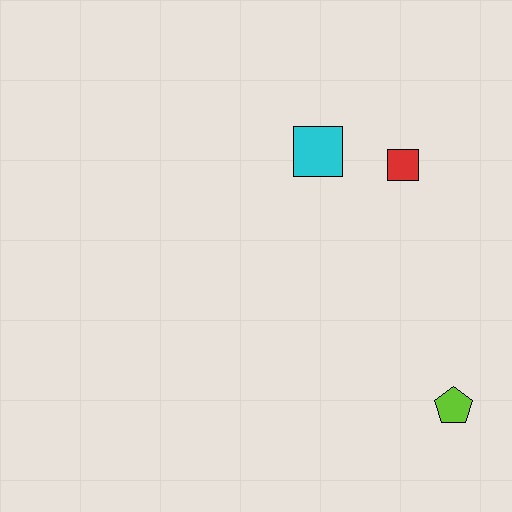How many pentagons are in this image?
There is 1 pentagon.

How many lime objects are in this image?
There is 1 lime object.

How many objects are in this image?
There are 3 objects.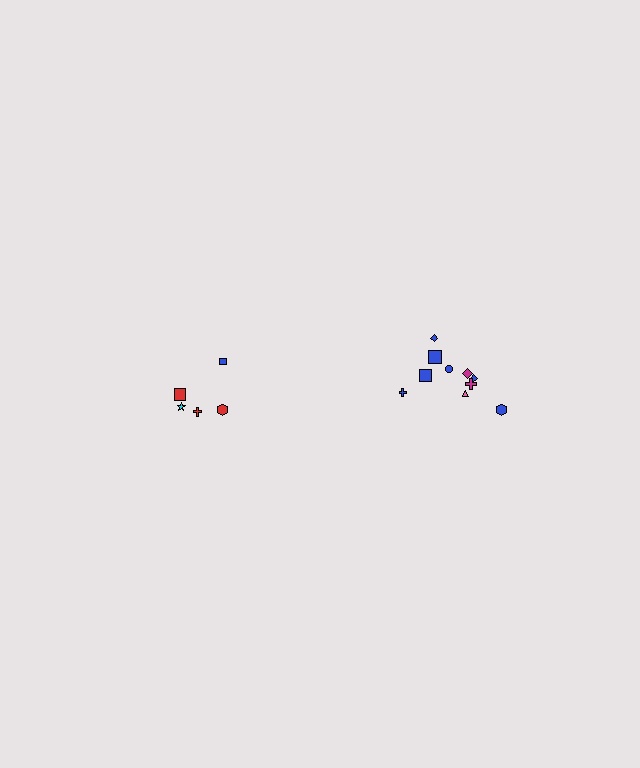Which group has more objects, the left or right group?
The right group.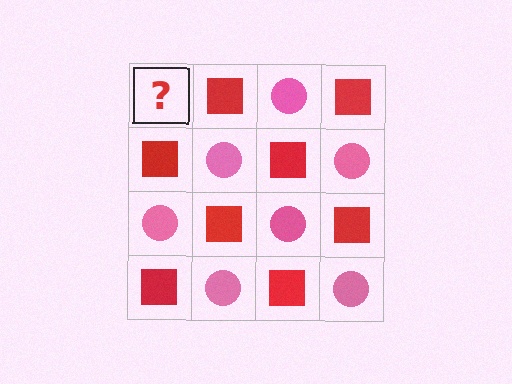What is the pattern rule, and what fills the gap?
The rule is that it alternates pink circle and red square in a checkerboard pattern. The gap should be filled with a pink circle.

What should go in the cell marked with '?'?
The missing cell should contain a pink circle.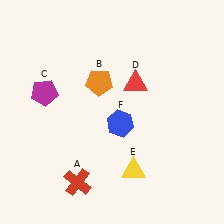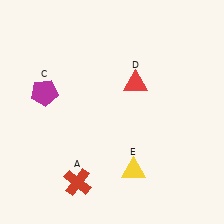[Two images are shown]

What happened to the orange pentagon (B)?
The orange pentagon (B) was removed in Image 2. It was in the top-left area of Image 1.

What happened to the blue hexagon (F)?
The blue hexagon (F) was removed in Image 2. It was in the bottom-right area of Image 1.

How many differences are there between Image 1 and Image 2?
There are 2 differences between the two images.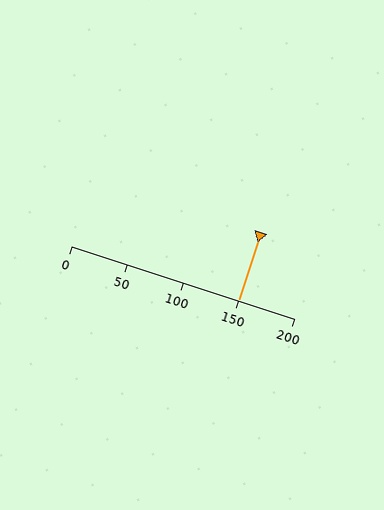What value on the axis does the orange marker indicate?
The marker indicates approximately 150.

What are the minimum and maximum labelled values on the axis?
The axis runs from 0 to 200.